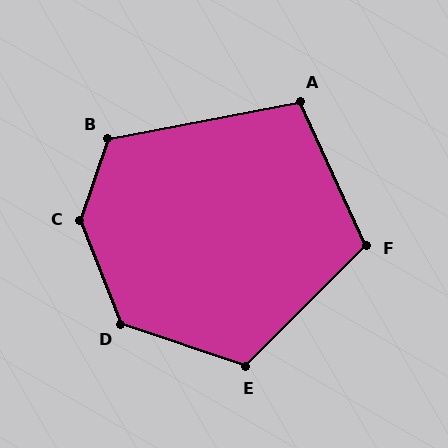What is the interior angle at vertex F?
Approximately 110 degrees (obtuse).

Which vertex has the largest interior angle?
C, at approximately 140 degrees.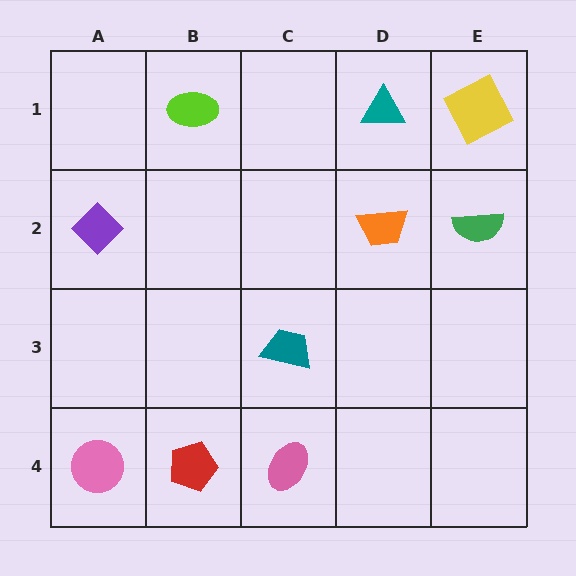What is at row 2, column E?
A green semicircle.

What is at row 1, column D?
A teal triangle.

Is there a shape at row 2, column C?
No, that cell is empty.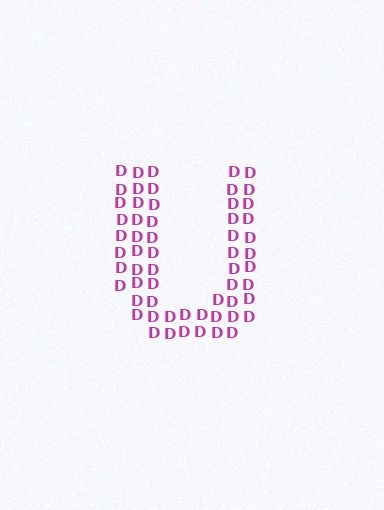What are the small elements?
The small elements are letter D's.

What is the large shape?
The large shape is the letter U.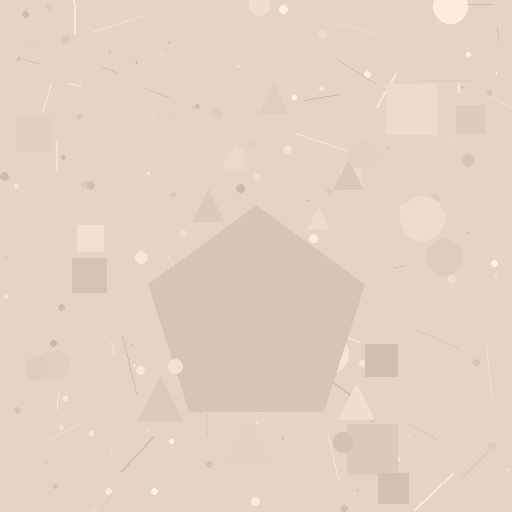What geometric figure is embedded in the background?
A pentagon is embedded in the background.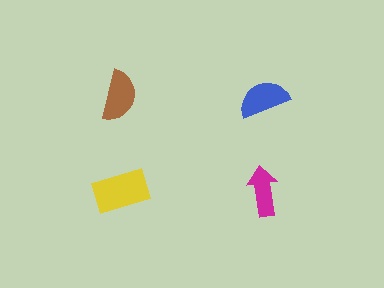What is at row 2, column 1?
A yellow rectangle.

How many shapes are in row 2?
2 shapes.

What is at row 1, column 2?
A blue semicircle.